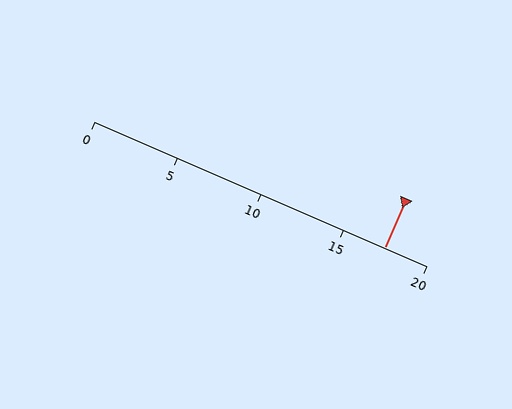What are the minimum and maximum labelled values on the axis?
The axis runs from 0 to 20.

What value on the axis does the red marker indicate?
The marker indicates approximately 17.5.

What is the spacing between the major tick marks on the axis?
The major ticks are spaced 5 apart.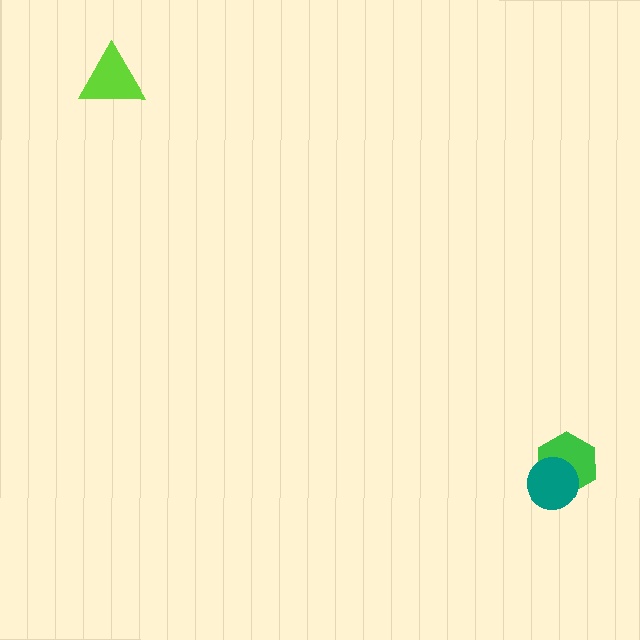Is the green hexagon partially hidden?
Yes, it is partially covered by another shape.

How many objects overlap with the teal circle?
1 object overlaps with the teal circle.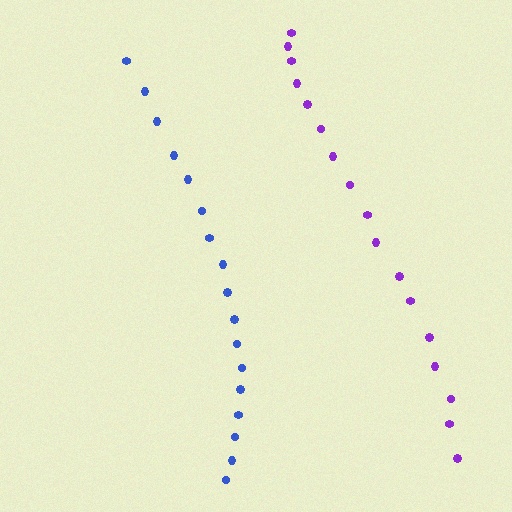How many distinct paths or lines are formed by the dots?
There are 2 distinct paths.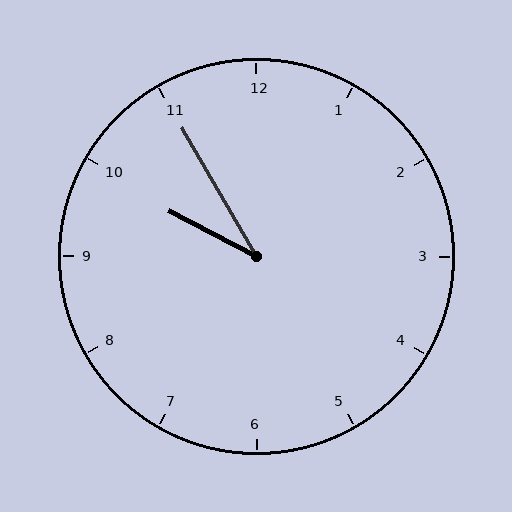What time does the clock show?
9:55.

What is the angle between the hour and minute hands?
Approximately 32 degrees.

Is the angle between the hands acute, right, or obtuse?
It is acute.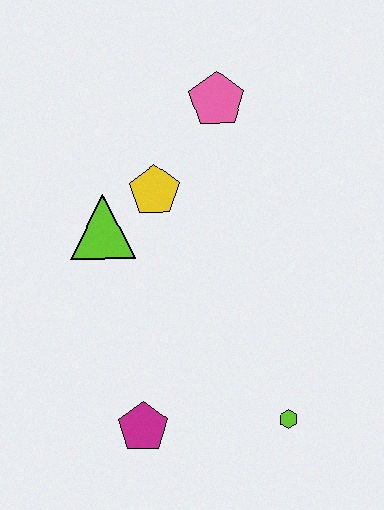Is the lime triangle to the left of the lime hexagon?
Yes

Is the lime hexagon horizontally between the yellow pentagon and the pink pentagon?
No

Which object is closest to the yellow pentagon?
The lime triangle is closest to the yellow pentagon.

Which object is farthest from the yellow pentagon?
The lime hexagon is farthest from the yellow pentagon.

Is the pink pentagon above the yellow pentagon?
Yes